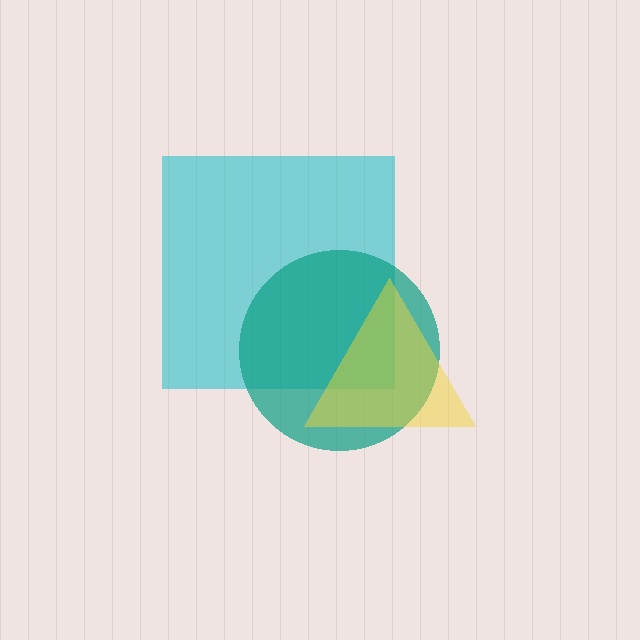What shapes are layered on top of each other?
The layered shapes are: a cyan square, a teal circle, a yellow triangle.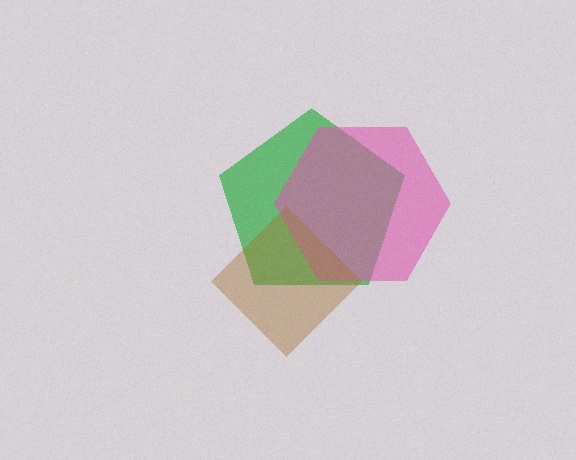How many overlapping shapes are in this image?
There are 3 overlapping shapes in the image.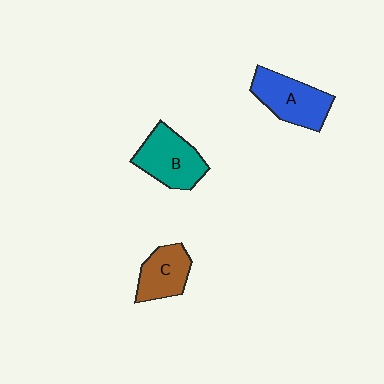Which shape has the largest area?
Shape B (teal).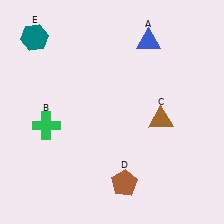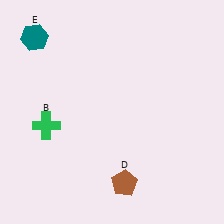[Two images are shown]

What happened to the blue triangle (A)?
The blue triangle (A) was removed in Image 2. It was in the top-right area of Image 1.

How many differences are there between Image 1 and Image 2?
There are 2 differences between the two images.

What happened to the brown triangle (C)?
The brown triangle (C) was removed in Image 2. It was in the bottom-right area of Image 1.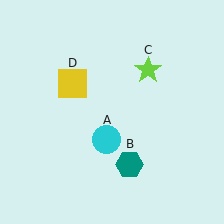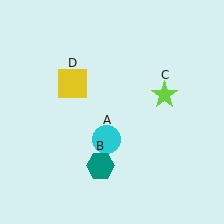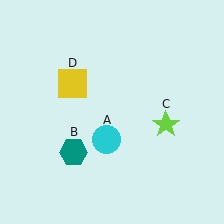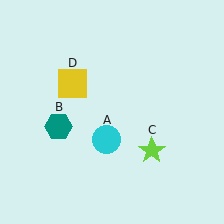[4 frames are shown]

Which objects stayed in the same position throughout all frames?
Cyan circle (object A) and yellow square (object D) remained stationary.